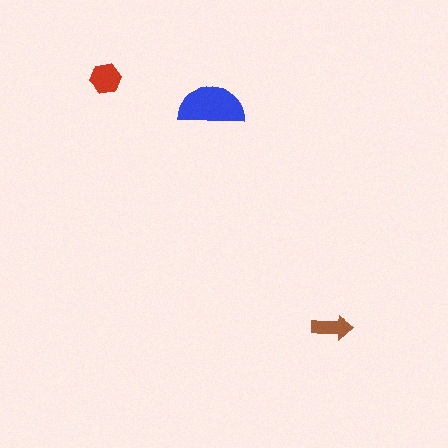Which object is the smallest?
The brown arrow.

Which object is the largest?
The blue semicircle.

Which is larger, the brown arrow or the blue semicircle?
The blue semicircle.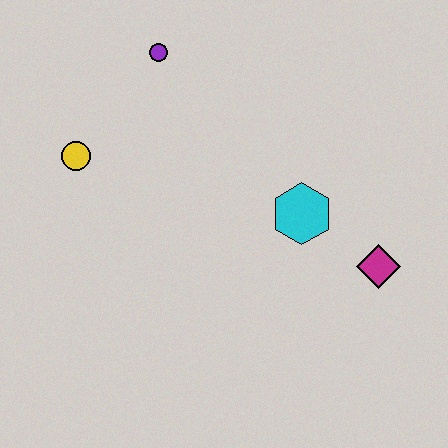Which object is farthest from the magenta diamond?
The yellow circle is farthest from the magenta diamond.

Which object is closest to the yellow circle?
The purple circle is closest to the yellow circle.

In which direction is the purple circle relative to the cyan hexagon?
The purple circle is above the cyan hexagon.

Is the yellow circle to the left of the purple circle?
Yes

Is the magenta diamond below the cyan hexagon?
Yes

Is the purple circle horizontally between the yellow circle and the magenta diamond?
Yes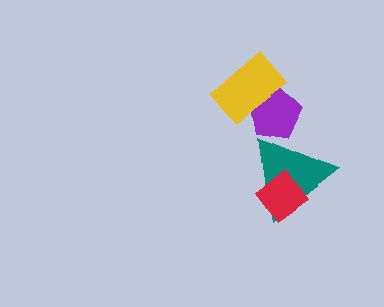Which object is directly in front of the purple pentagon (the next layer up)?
The yellow rectangle is directly in front of the purple pentagon.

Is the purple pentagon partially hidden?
Yes, it is partially covered by another shape.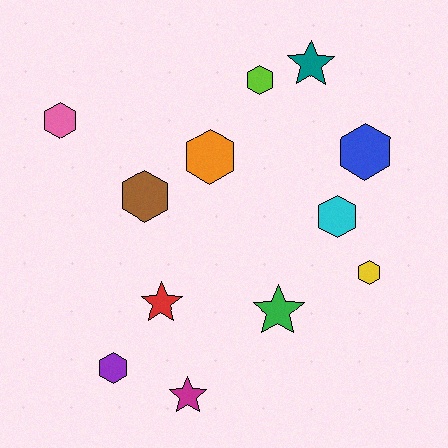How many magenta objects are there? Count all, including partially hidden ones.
There is 1 magenta object.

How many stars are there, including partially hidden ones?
There are 4 stars.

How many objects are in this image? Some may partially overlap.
There are 12 objects.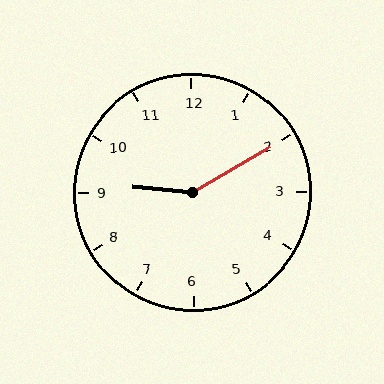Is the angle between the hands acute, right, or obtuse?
It is obtuse.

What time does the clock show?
9:10.